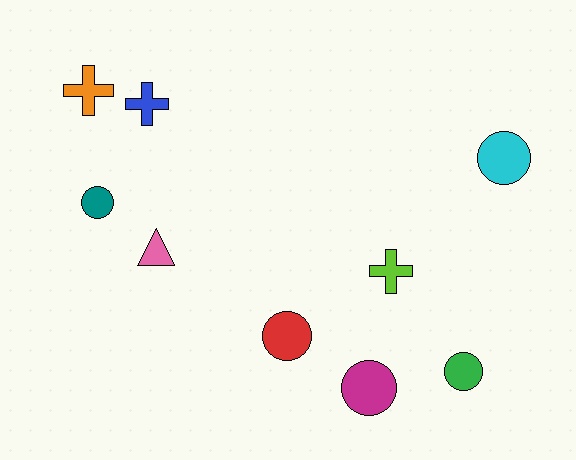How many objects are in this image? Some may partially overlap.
There are 9 objects.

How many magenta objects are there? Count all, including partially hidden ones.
There is 1 magenta object.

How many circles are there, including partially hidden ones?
There are 5 circles.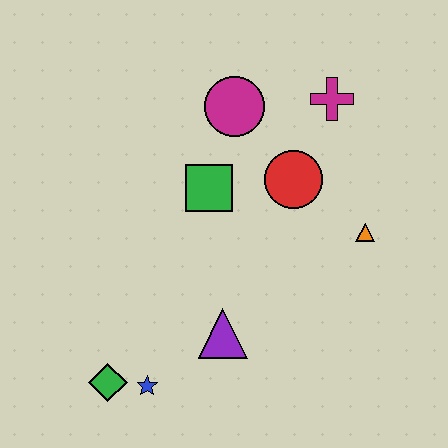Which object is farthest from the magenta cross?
The green diamond is farthest from the magenta cross.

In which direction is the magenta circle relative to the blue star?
The magenta circle is above the blue star.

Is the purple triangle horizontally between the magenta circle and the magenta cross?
No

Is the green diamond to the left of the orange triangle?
Yes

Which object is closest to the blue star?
The green diamond is closest to the blue star.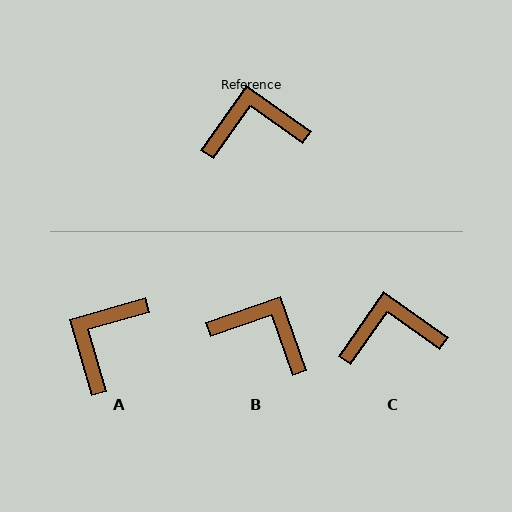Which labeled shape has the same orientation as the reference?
C.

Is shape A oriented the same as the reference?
No, it is off by about 51 degrees.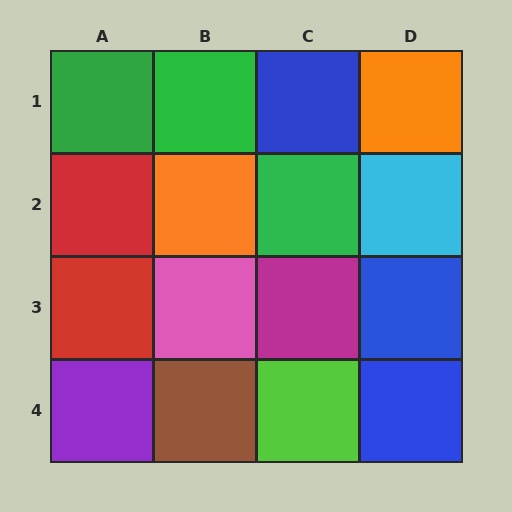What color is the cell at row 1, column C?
Blue.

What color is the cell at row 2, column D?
Cyan.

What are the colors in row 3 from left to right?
Red, pink, magenta, blue.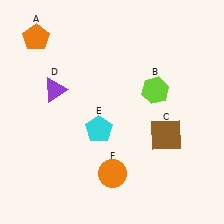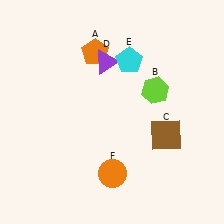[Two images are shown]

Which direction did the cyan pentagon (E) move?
The cyan pentagon (E) moved up.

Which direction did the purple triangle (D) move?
The purple triangle (D) moved right.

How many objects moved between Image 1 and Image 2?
3 objects moved between the two images.